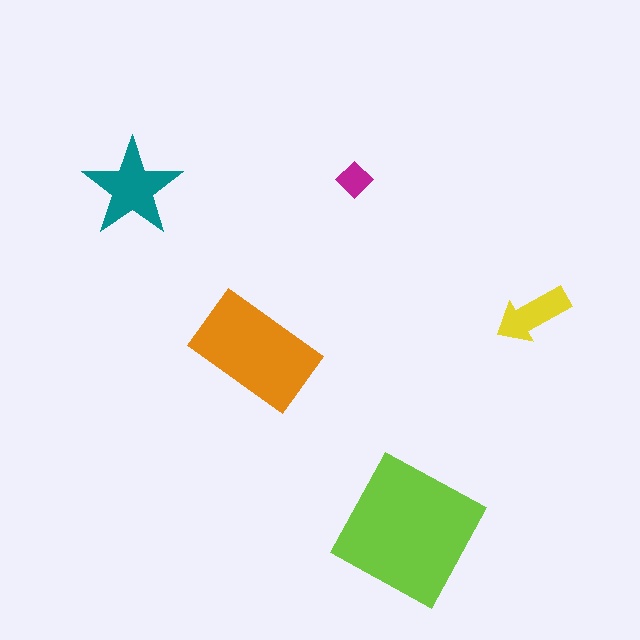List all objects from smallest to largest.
The magenta diamond, the yellow arrow, the teal star, the orange rectangle, the lime square.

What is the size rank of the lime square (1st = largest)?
1st.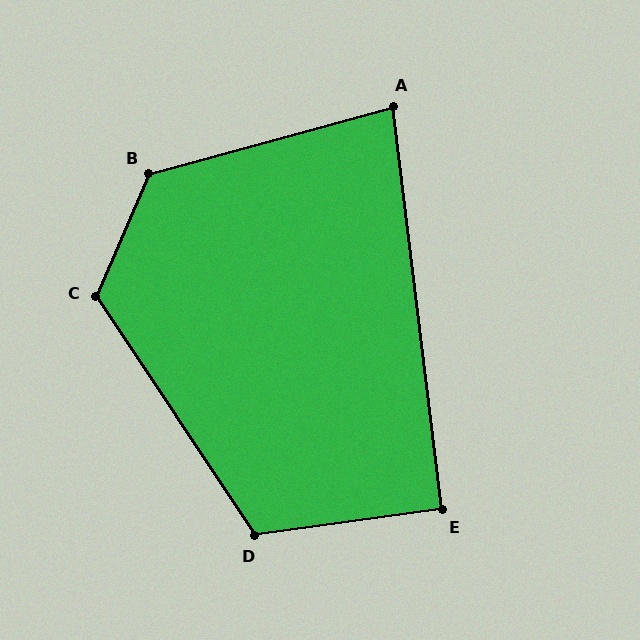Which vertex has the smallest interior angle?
A, at approximately 82 degrees.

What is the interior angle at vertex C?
Approximately 123 degrees (obtuse).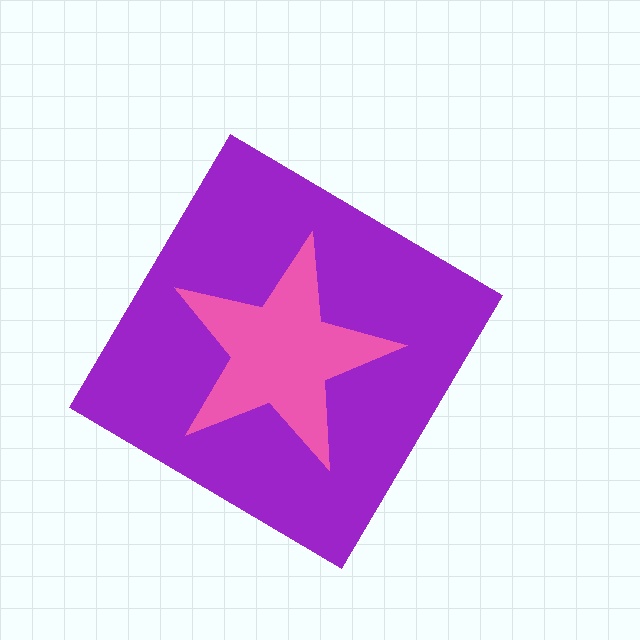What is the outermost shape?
The purple diamond.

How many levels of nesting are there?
2.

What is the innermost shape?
The pink star.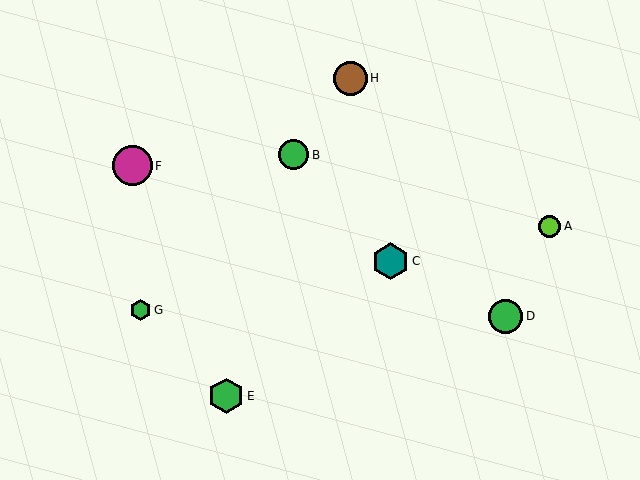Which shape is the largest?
The magenta circle (labeled F) is the largest.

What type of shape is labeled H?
Shape H is a brown circle.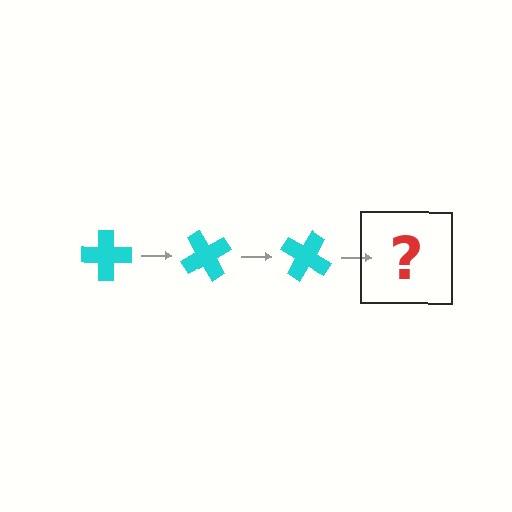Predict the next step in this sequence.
The next step is a cyan cross rotated 180 degrees.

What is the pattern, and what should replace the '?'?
The pattern is that the cross rotates 60 degrees each step. The '?' should be a cyan cross rotated 180 degrees.